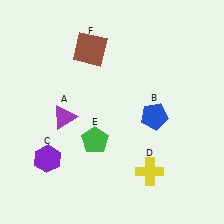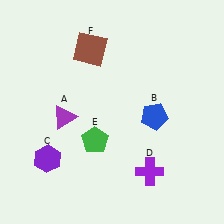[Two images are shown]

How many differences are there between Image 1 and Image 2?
There is 1 difference between the two images.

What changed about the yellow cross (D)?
In Image 1, D is yellow. In Image 2, it changed to purple.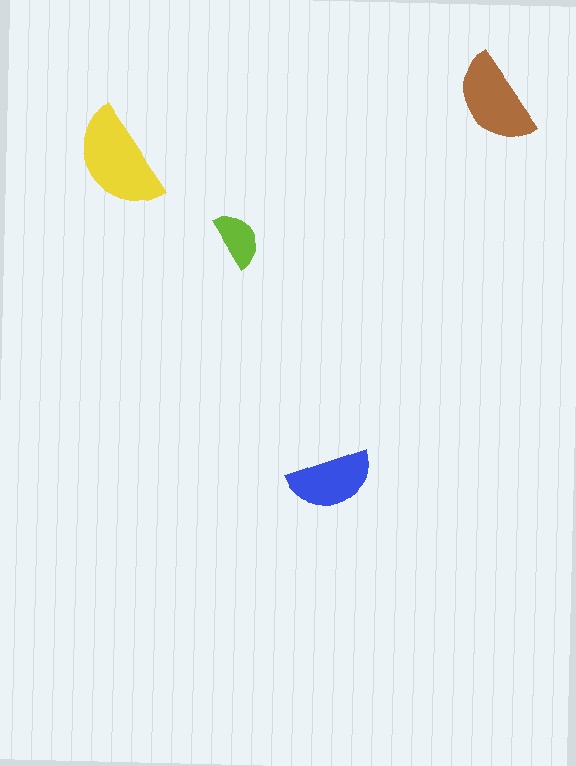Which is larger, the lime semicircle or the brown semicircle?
The brown one.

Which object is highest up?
The brown semicircle is topmost.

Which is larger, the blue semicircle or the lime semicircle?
The blue one.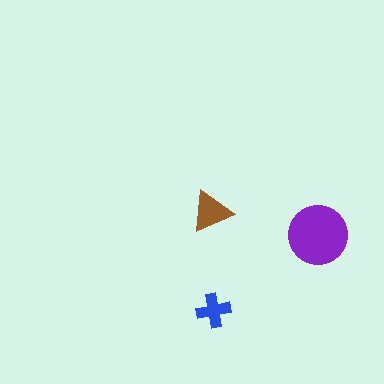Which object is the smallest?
The blue cross.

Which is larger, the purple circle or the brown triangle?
The purple circle.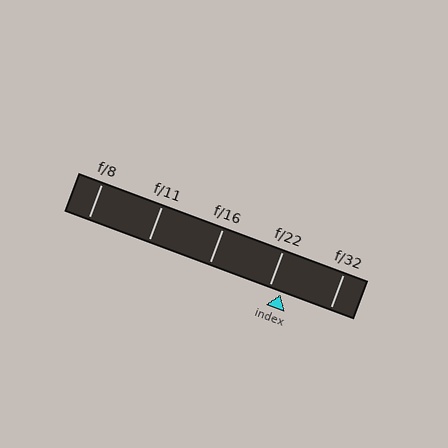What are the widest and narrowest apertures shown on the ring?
The widest aperture shown is f/8 and the narrowest is f/32.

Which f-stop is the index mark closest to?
The index mark is closest to f/22.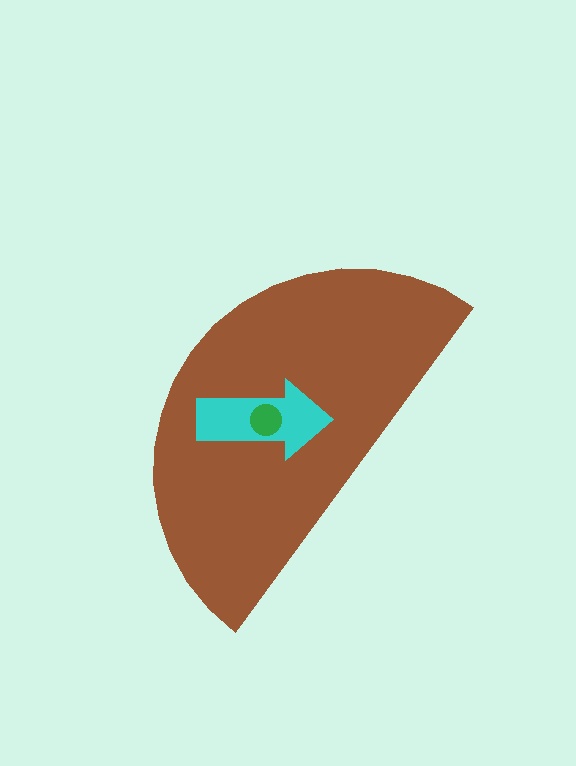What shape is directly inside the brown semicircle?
The cyan arrow.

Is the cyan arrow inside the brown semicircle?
Yes.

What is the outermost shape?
The brown semicircle.